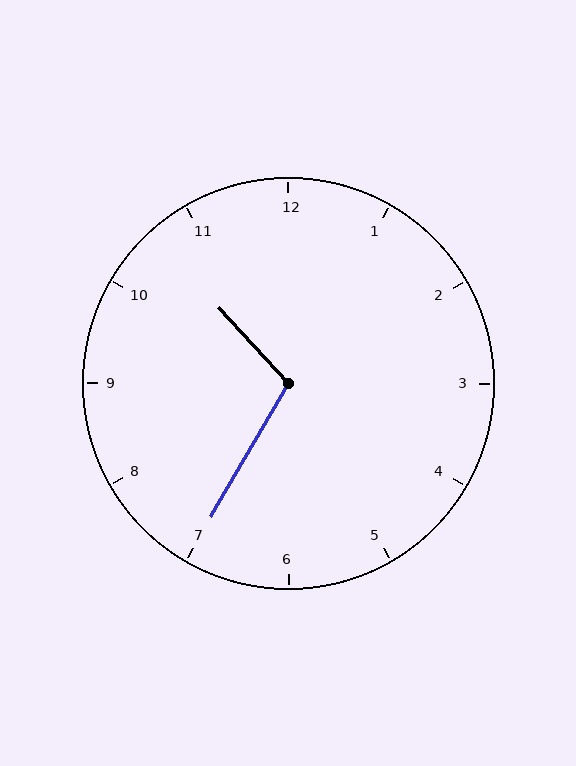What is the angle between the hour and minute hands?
Approximately 108 degrees.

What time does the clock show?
10:35.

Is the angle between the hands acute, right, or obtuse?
It is obtuse.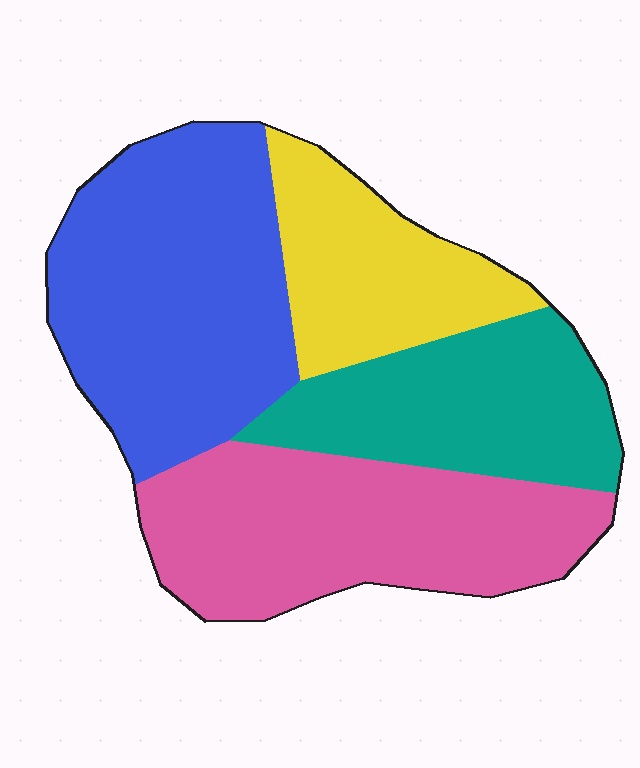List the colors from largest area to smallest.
From largest to smallest: blue, pink, teal, yellow.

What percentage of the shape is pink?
Pink covers 29% of the shape.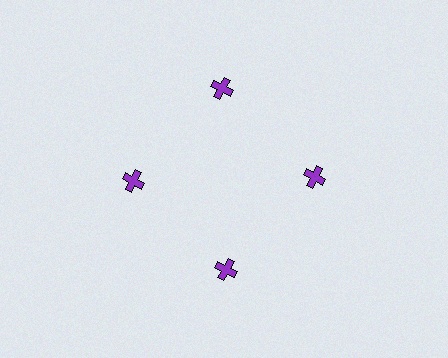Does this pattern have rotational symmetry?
Yes, this pattern has 4-fold rotational symmetry. It looks the same after rotating 90 degrees around the center.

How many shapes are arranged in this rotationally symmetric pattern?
There are 4 shapes, arranged in 4 groups of 1.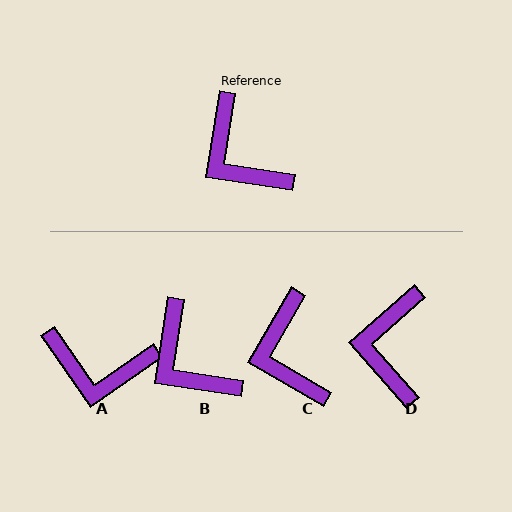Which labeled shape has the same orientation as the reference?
B.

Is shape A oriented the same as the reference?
No, it is off by about 44 degrees.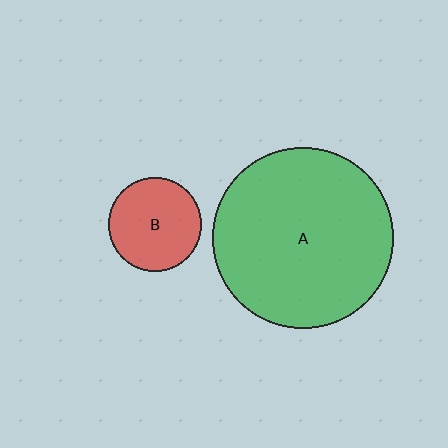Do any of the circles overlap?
No, none of the circles overlap.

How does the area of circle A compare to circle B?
Approximately 3.7 times.